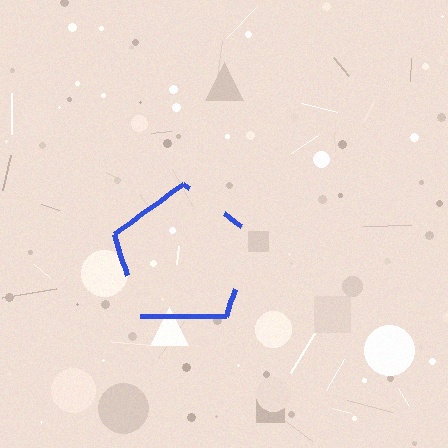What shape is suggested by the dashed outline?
The dashed outline suggests a pentagon.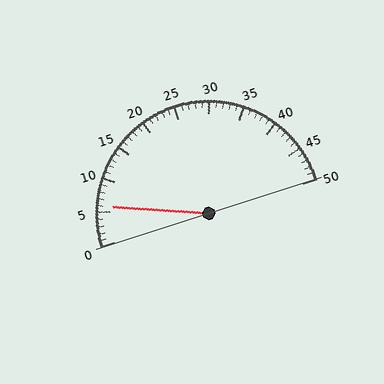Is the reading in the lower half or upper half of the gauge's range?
The reading is in the lower half of the range (0 to 50).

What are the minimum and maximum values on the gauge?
The gauge ranges from 0 to 50.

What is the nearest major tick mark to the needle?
The nearest major tick mark is 5.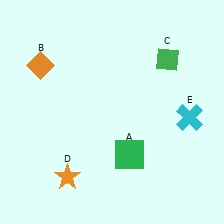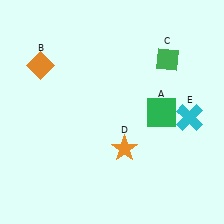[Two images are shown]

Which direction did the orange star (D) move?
The orange star (D) moved right.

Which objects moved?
The objects that moved are: the green square (A), the orange star (D).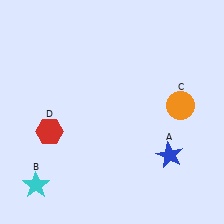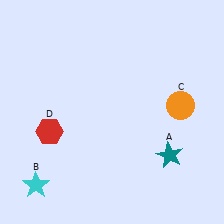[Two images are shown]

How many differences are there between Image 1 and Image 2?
There is 1 difference between the two images.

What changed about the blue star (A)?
In Image 1, A is blue. In Image 2, it changed to teal.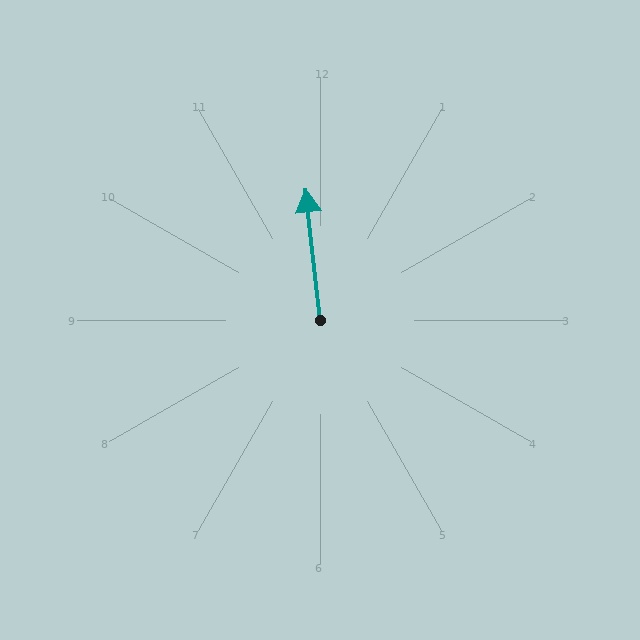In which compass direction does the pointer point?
North.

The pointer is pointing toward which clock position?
Roughly 12 o'clock.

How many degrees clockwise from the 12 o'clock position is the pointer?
Approximately 354 degrees.